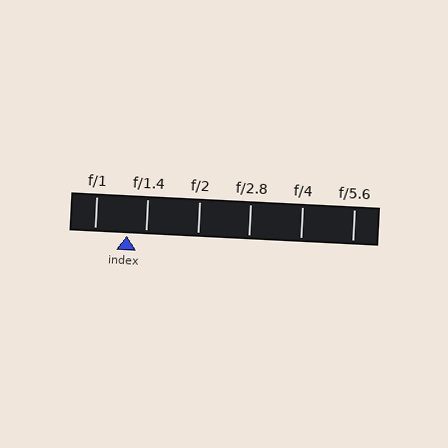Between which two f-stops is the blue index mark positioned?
The index mark is between f/1 and f/1.4.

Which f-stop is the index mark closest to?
The index mark is closest to f/1.4.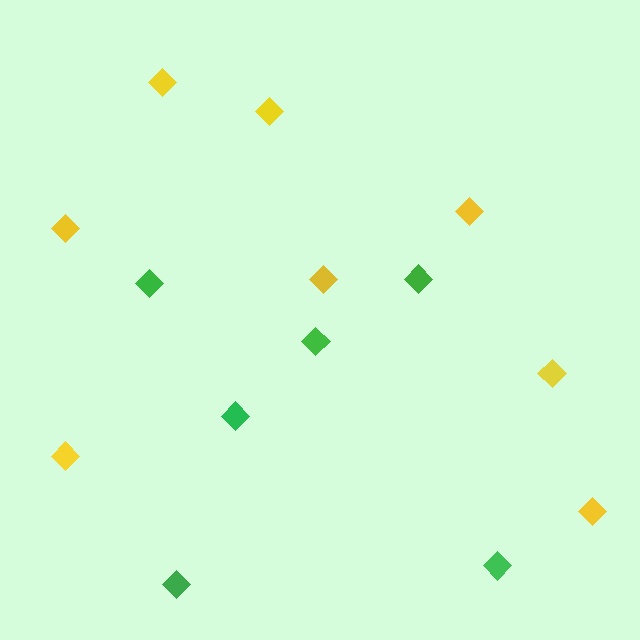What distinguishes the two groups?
There are 2 groups: one group of green diamonds (6) and one group of yellow diamonds (8).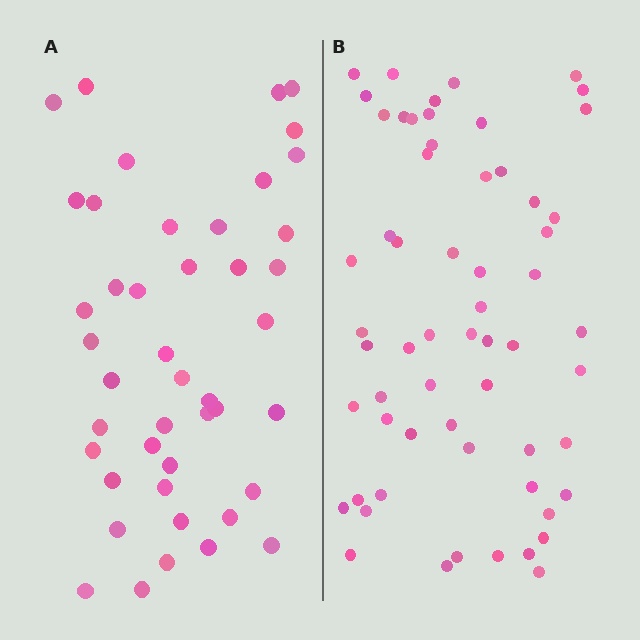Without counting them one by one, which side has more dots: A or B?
Region B (the right region) has more dots.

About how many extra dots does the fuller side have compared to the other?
Region B has approximately 15 more dots than region A.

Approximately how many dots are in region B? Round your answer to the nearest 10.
About 60 dots.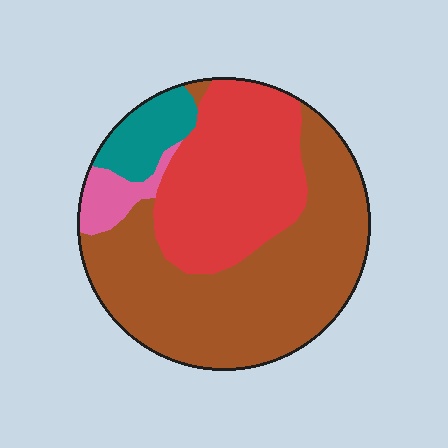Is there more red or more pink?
Red.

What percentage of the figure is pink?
Pink covers 6% of the figure.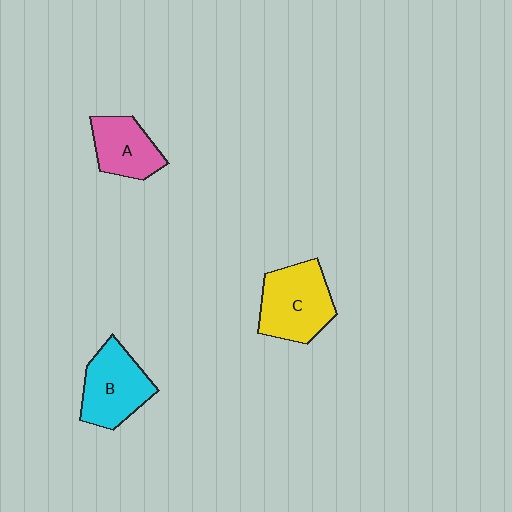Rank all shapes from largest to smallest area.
From largest to smallest: C (yellow), B (cyan), A (pink).